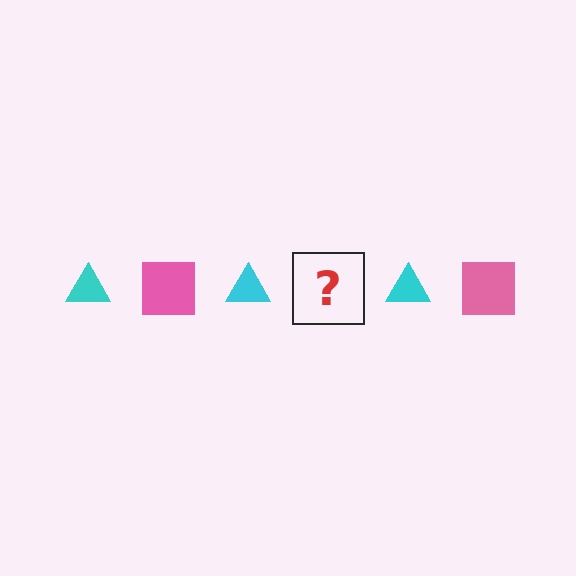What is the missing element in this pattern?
The missing element is a pink square.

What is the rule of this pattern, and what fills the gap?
The rule is that the pattern alternates between cyan triangle and pink square. The gap should be filled with a pink square.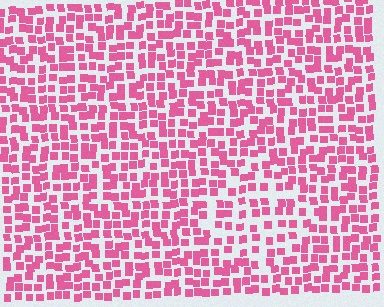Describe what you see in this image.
The image contains small pink elements arranged at two different densities. A diamond-shaped region is visible where the elements are less densely packed than the surrounding area.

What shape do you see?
I see a diamond.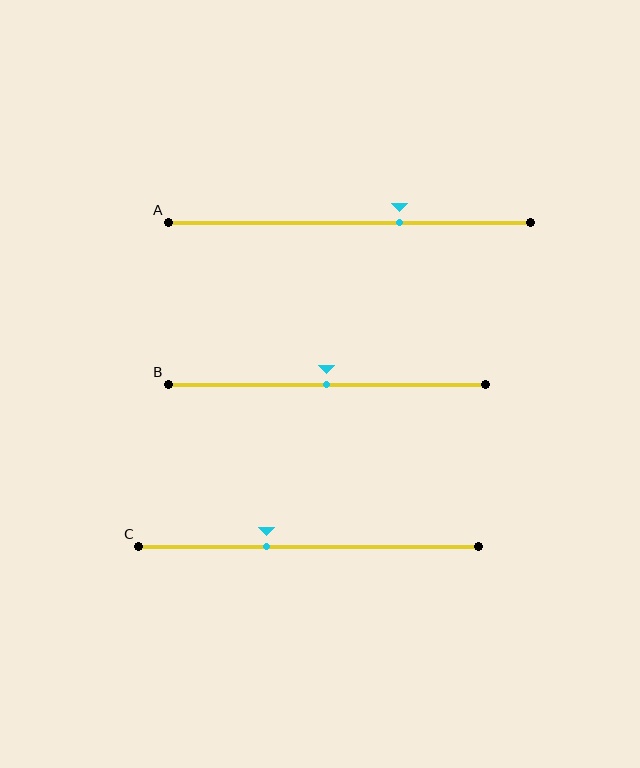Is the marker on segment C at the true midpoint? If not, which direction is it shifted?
No, the marker on segment C is shifted to the left by about 12% of the segment length.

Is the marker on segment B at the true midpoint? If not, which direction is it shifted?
Yes, the marker on segment B is at the true midpoint.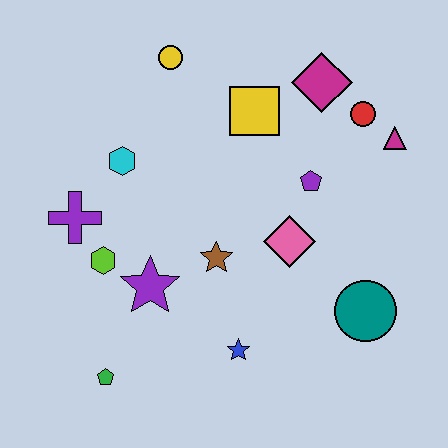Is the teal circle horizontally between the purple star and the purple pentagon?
No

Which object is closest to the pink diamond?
The purple pentagon is closest to the pink diamond.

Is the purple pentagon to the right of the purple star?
Yes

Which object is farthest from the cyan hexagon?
The teal circle is farthest from the cyan hexagon.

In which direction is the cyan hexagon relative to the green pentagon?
The cyan hexagon is above the green pentagon.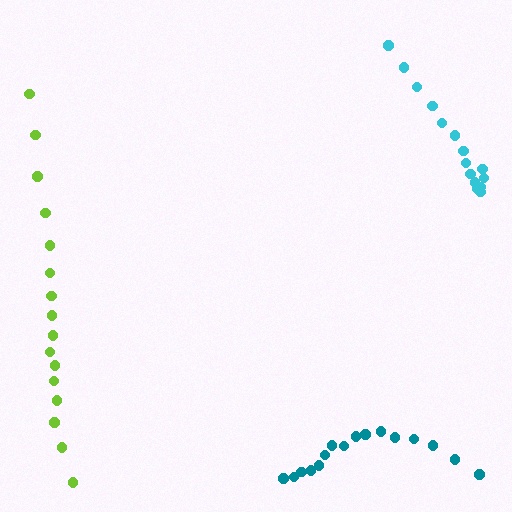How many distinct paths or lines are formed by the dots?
There are 3 distinct paths.